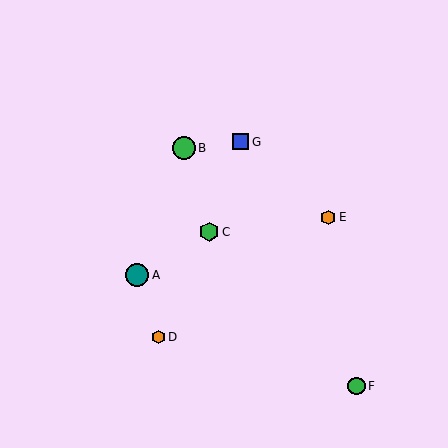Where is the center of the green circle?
The center of the green circle is at (357, 386).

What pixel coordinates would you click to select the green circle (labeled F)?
Click at (357, 386) to select the green circle F.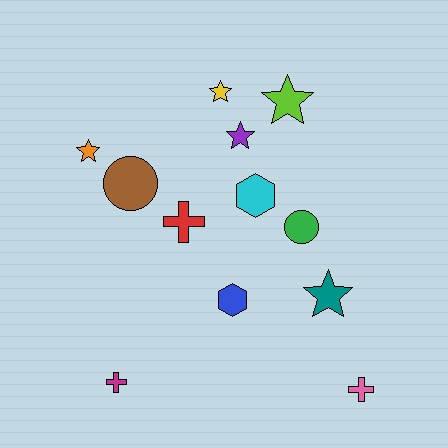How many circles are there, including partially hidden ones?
There are 2 circles.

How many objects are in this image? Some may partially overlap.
There are 12 objects.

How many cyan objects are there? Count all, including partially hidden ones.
There is 1 cyan object.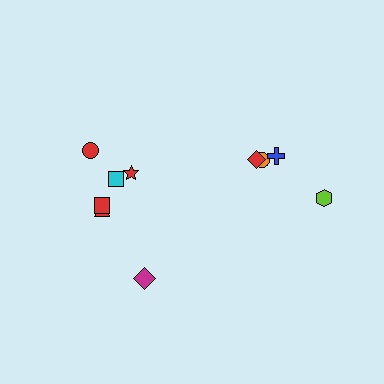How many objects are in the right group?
There are 4 objects.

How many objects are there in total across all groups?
There are 10 objects.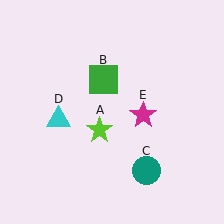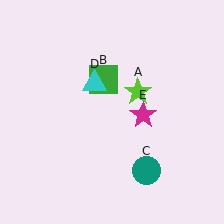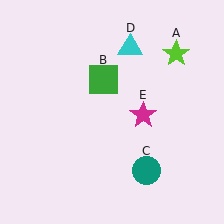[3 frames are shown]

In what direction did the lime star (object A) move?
The lime star (object A) moved up and to the right.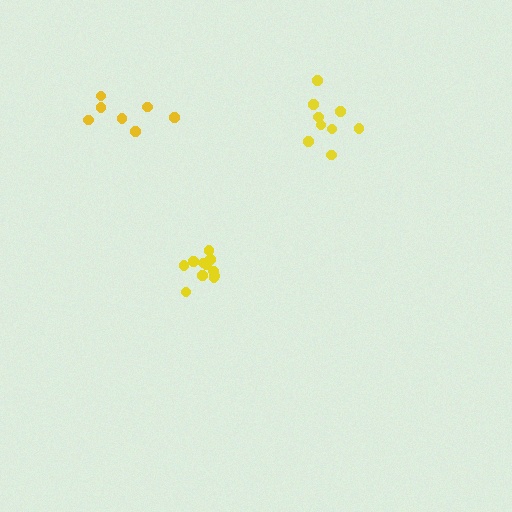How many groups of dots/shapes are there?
There are 3 groups.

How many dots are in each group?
Group 1: 7 dots, Group 2: 11 dots, Group 3: 9 dots (27 total).